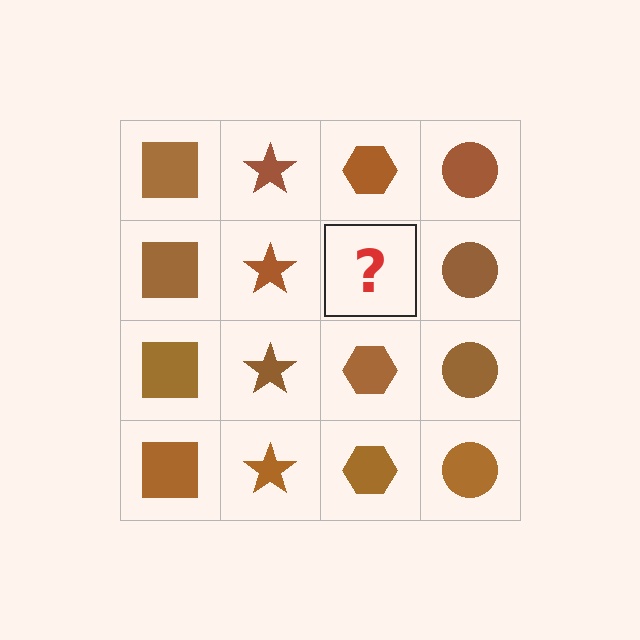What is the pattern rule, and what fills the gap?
The rule is that each column has a consistent shape. The gap should be filled with a brown hexagon.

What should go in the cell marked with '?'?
The missing cell should contain a brown hexagon.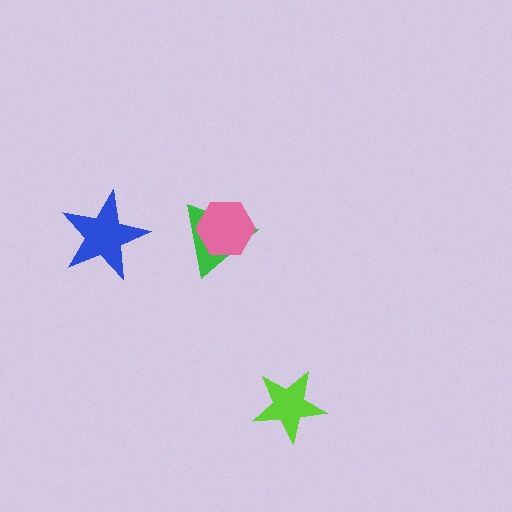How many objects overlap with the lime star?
0 objects overlap with the lime star.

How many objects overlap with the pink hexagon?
1 object overlaps with the pink hexagon.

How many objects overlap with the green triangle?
1 object overlaps with the green triangle.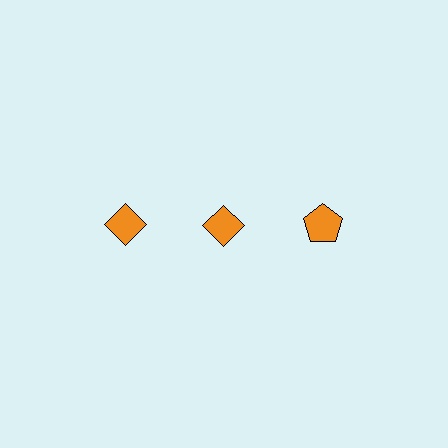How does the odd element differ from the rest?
It has a different shape: pentagon instead of diamond.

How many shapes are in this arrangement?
There are 3 shapes arranged in a grid pattern.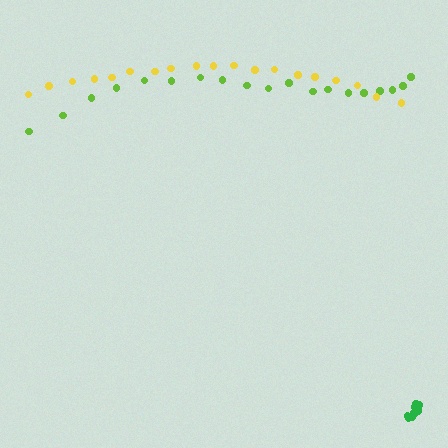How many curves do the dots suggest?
There are 3 distinct paths.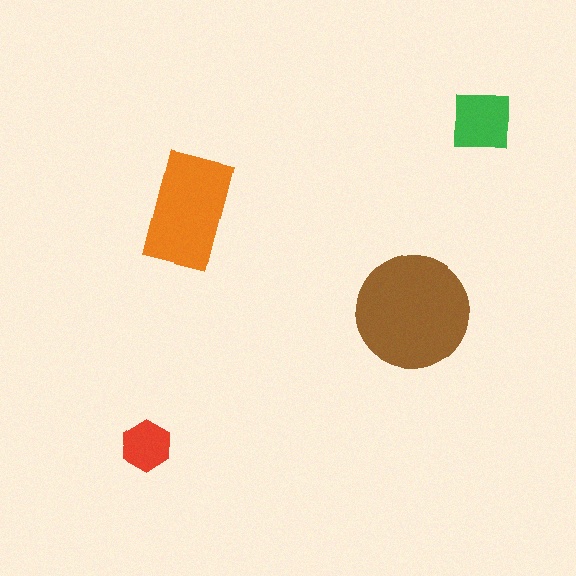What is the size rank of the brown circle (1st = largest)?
1st.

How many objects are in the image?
There are 4 objects in the image.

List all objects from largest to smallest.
The brown circle, the orange rectangle, the green square, the red hexagon.